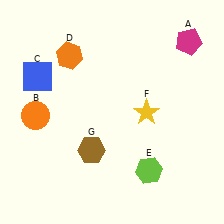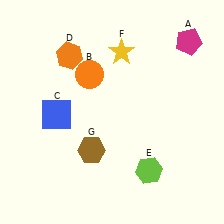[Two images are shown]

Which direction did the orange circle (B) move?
The orange circle (B) moved right.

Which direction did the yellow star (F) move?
The yellow star (F) moved up.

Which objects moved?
The objects that moved are: the orange circle (B), the blue square (C), the yellow star (F).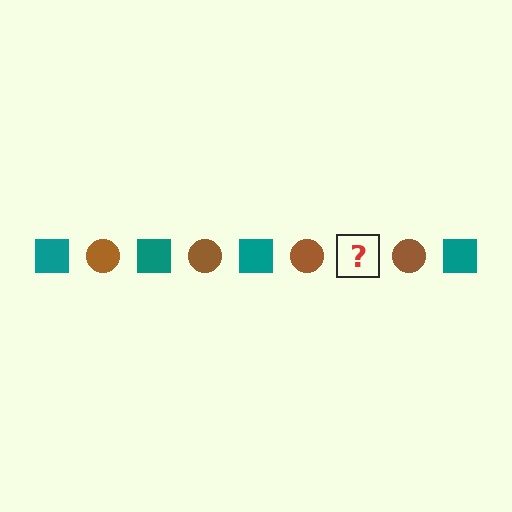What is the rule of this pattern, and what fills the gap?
The rule is that the pattern alternates between teal square and brown circle. The gap should be filled with a teal square.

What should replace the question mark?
The question mark should be replaced with a teal square.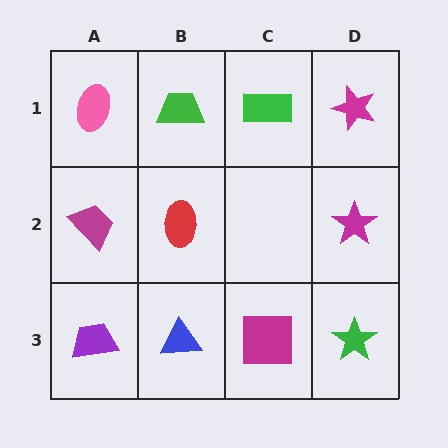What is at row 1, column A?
A pink ellipse.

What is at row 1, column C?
A green rectangle.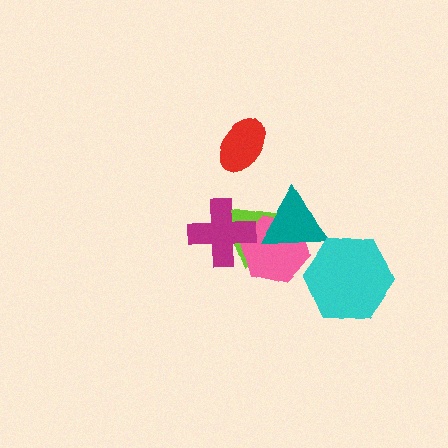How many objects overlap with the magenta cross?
2 objects overlap with the magenta cross.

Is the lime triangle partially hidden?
Yes, it is partially covered by another shape.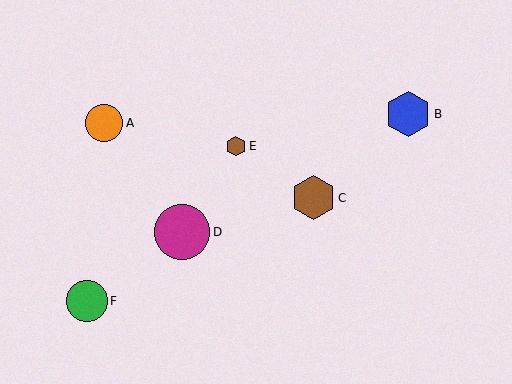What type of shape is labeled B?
Shape B is a blue hexagon.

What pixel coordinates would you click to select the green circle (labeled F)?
Click at (87, 301) to select the green circle F.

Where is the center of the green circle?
The center of the green circle is at (87, 301).